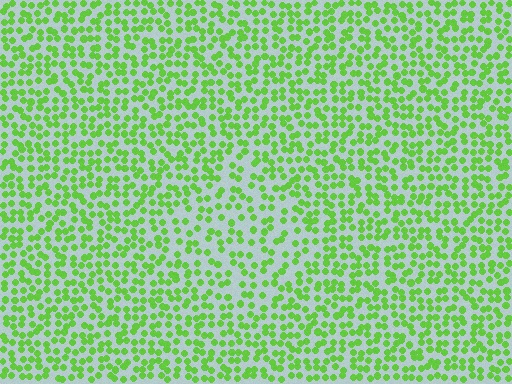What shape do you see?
I see a diamond.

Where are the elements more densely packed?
The elements are more densely packed outside the diamond boundary.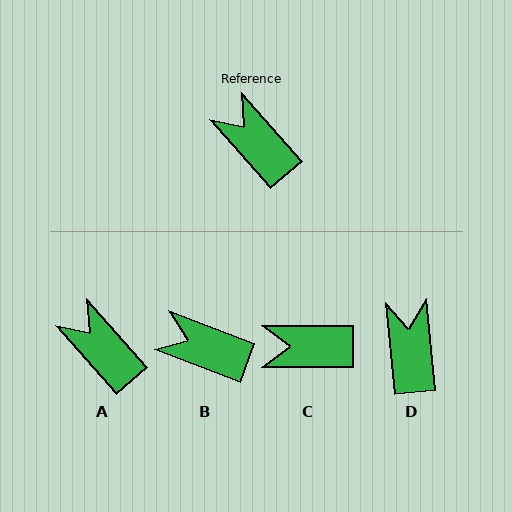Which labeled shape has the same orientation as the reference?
A.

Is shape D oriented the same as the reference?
No, it is off by about 36 degrees.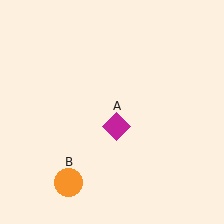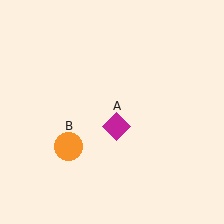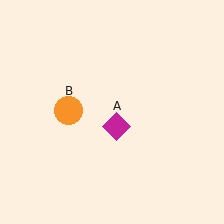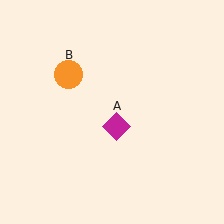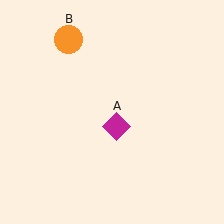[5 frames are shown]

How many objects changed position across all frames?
1 object changed position: orange circle (object B).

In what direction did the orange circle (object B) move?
The orange circle (object B) moved up.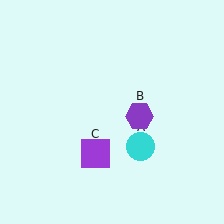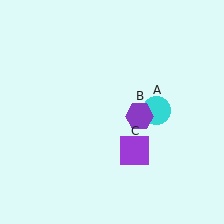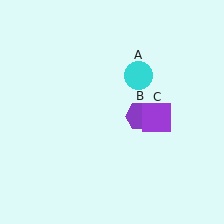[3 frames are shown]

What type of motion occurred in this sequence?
The cyan circle (object A), purple square (object C) rotated counterclockwise around the center of the scene.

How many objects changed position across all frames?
2 objects changed position: cyan circle (object A), purple square (object C).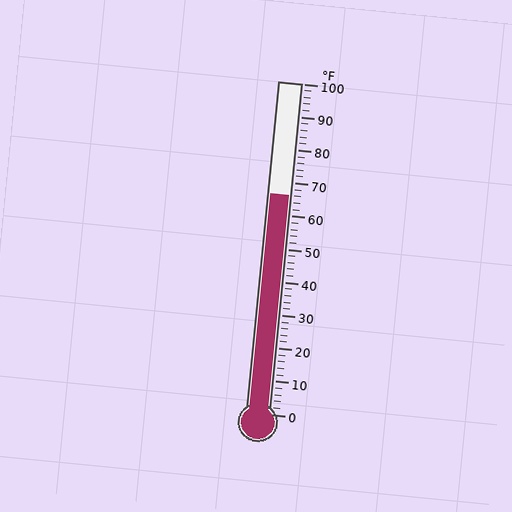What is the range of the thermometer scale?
The thermometer scale ranges from 0°F to 100°F.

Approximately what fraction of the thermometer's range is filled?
The thermometer is filled to approximately 65% of its range.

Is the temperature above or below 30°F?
The temperature is above 30°F.